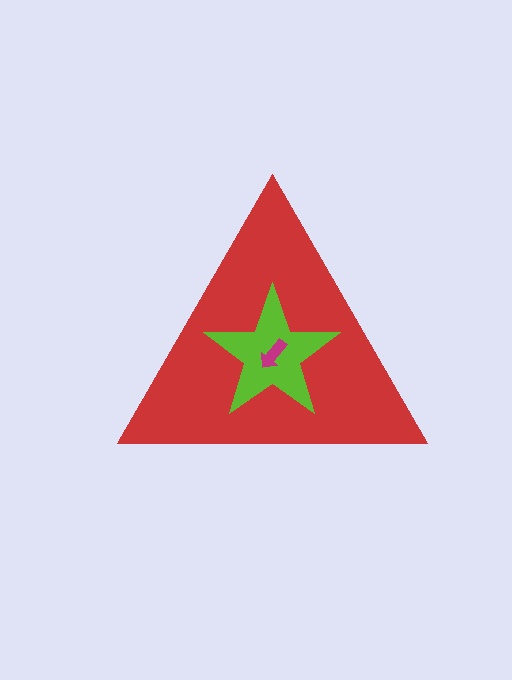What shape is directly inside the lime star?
The magenta arrow.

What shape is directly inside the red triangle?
The lime star.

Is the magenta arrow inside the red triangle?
Yes.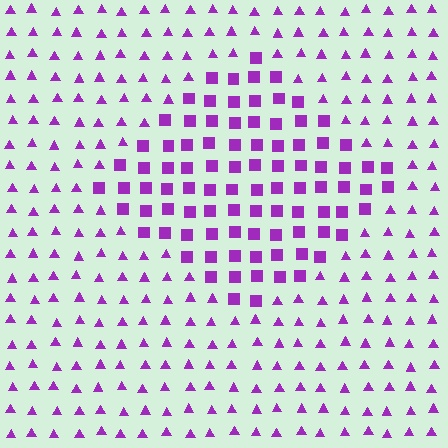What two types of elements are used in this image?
The image uses squares inside the diamond region and triangles outside it.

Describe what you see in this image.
The image is filled with small purple elements arranged in a uniform grid. A diamond-shaped region contains squares, while the surrounding area contains triangles. The boundary is defined purely by the change in element shape.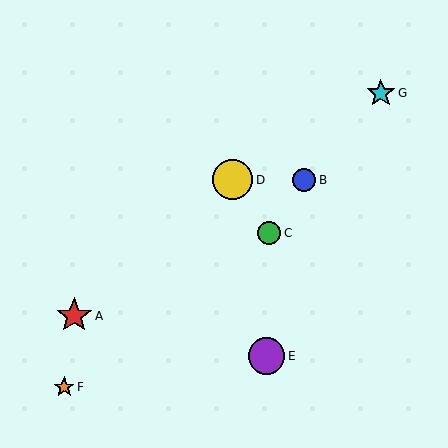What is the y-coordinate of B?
Object B is at y≈180.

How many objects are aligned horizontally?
2 objects (B, D) are aligned horizontally.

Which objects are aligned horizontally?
Objects B, D are aligned horizontally.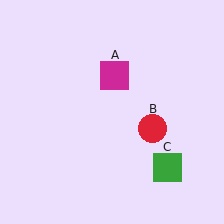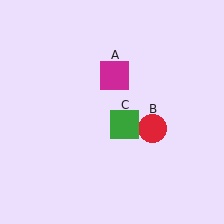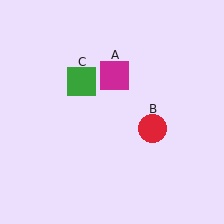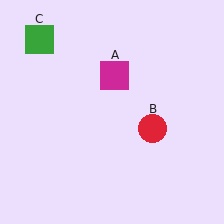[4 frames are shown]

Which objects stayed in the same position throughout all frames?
Magenta square (object A) and red circle (object B) remained stationary.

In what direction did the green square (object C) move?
The green square (object C) moved up and to the left.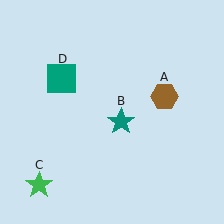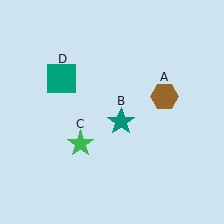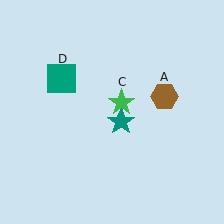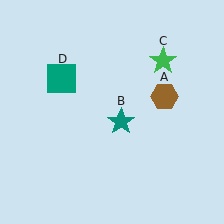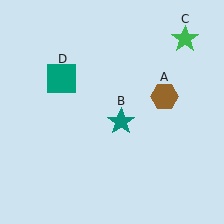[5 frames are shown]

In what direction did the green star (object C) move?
The green star (object C) moved up and to the right.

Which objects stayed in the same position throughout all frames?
Brown hexagon (object A) and teal star (object B) and teal square (object D) remained stationary.